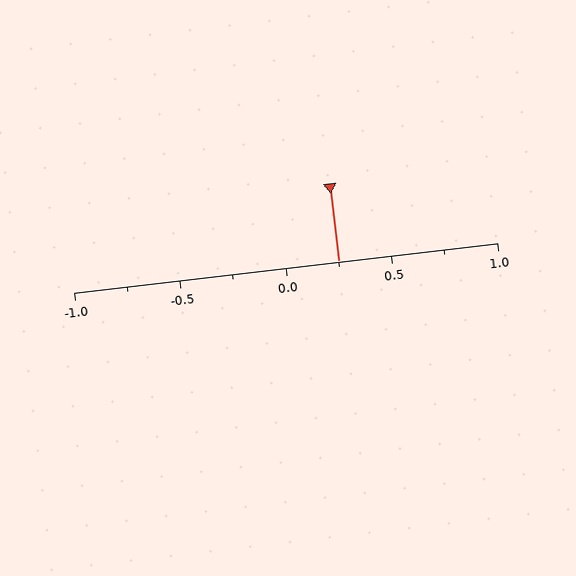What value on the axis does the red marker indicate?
The marker indicates approximately 0.25.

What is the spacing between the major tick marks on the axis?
The major ticks are spaced 0.5 apart.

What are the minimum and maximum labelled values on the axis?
The axis runs from -1.0 to 1.0.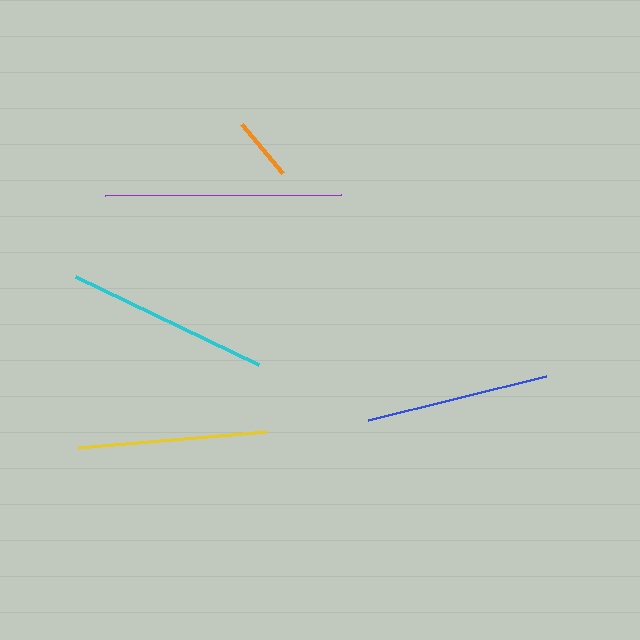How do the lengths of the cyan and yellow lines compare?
The cyan and yellow lines are approximately the same length.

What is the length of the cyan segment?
The cyan segment is approximately 203 pixels long.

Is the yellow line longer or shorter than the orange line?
The yellow line is longer than the orange line.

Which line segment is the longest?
The purple line is the longest at approximately 236 pixels.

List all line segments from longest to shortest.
From longest to shortest: purple, cyan, yellow, blue, orange.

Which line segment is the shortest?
The orange line is the shortest at approximately 64 pixels.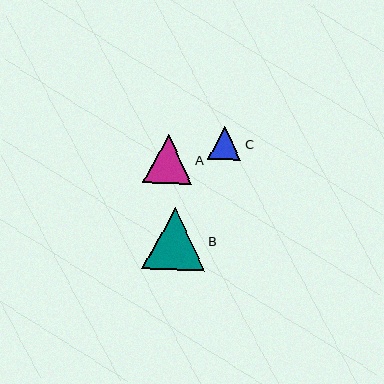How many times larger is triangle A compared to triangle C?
Triangle A is approximately 1.5 times the size of triangle C.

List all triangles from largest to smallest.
From largest to smallest: B, A, C.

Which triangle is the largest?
Triangle B is the largest with a size of approximately 63 pixels.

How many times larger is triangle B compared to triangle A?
Triangle B is approximately 1.3 times the size of triangle A.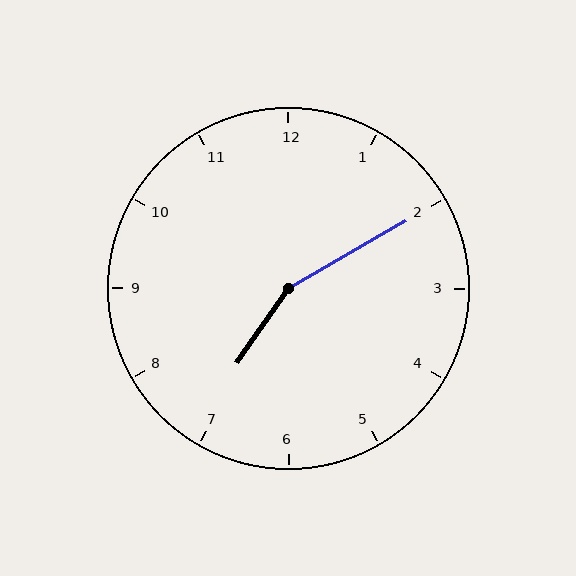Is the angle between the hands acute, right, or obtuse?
It is obtuse.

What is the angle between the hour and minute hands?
Approximately 155 degrees.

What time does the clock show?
7:10.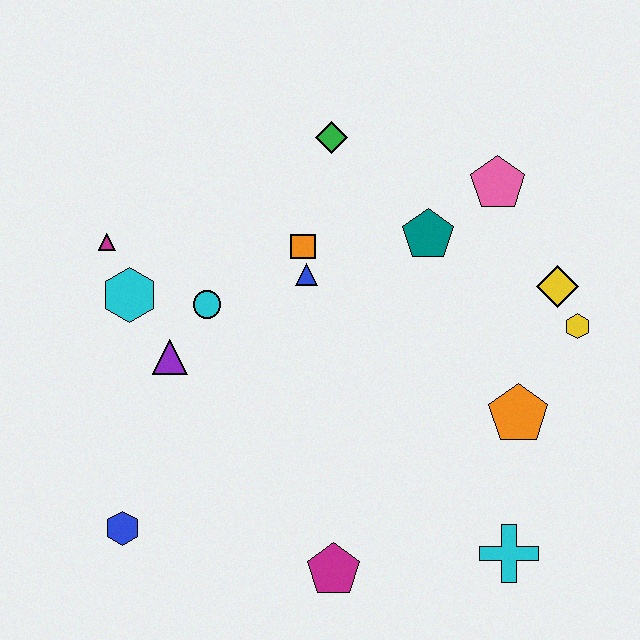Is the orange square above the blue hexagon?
Yes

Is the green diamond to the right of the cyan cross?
No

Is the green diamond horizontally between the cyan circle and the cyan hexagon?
No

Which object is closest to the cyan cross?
The orange pentagon is closest to the cyan cross.